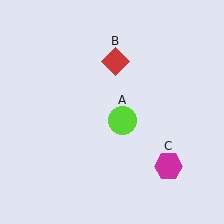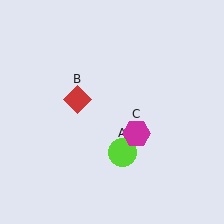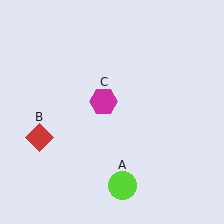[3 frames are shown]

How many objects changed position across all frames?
3 objects changed position: lime circle (object A), red diamond (object B), magenta hexagon (object C).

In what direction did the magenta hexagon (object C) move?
The magenta hexagon (object C) moved up and to the left.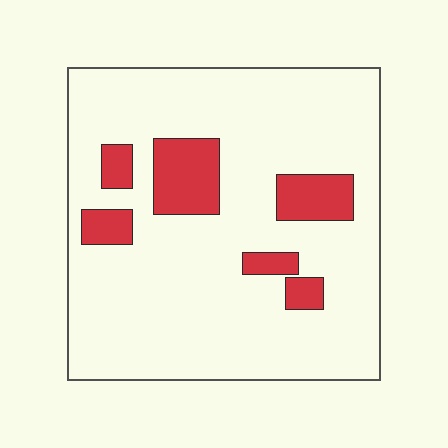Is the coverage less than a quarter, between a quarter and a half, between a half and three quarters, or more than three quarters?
Less than a quarter.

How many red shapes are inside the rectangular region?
6.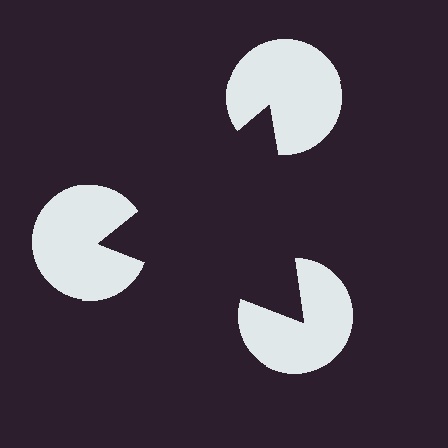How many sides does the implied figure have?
3 sides.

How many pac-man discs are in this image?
There are 3 — one at each vertex of the illusory triangle.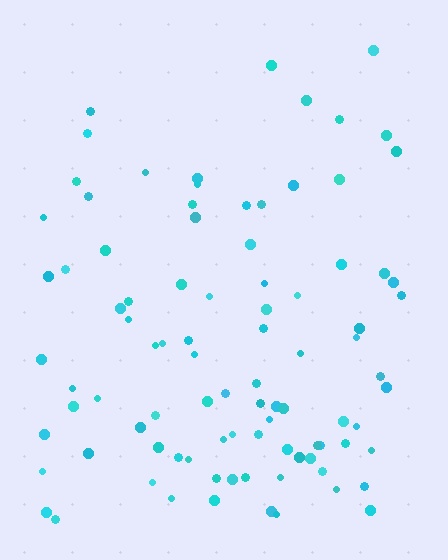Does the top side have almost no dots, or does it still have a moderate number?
Still a moderate number, just noticeably fewer than the bottom.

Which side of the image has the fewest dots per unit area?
The top.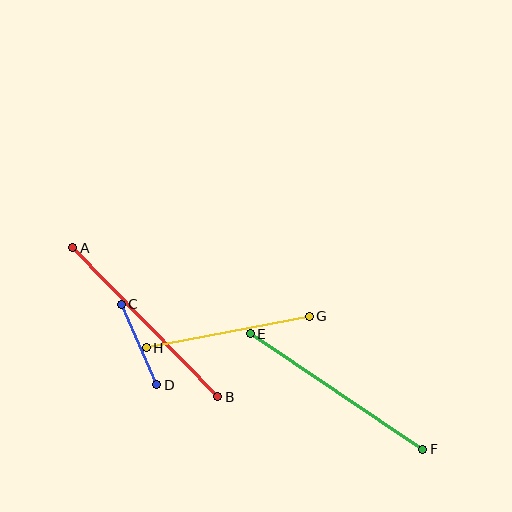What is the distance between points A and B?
The distance is approximately 208 pixels.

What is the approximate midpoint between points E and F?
The midpoint is at approximately (337, 392) pixels.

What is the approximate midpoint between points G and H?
The midpoint is at approximately (228, 332) pixels.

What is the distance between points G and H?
The distance is approximately 166 pixels.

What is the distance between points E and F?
The distance is approximately 207 pixels.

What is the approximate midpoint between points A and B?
The midpoint is at approximately (145, 322) pixels.